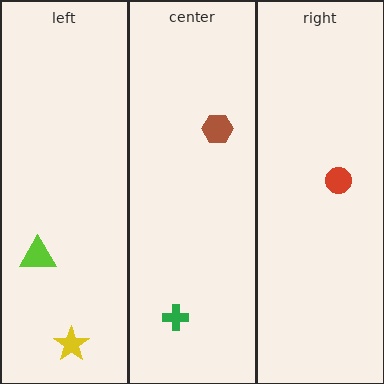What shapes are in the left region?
The yellow star, the lime triangle.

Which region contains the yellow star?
The left region.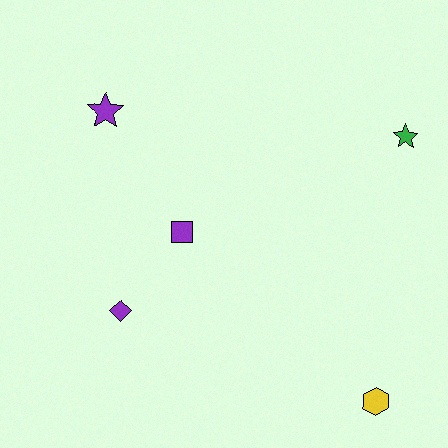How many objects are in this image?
There are 5 objects.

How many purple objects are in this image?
There are 3 purple objects.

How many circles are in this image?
There are no circles.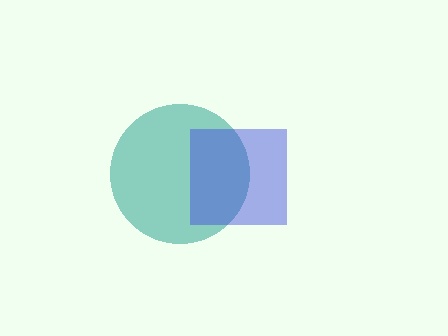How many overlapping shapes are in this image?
There are 2 overlapping shapes in the image.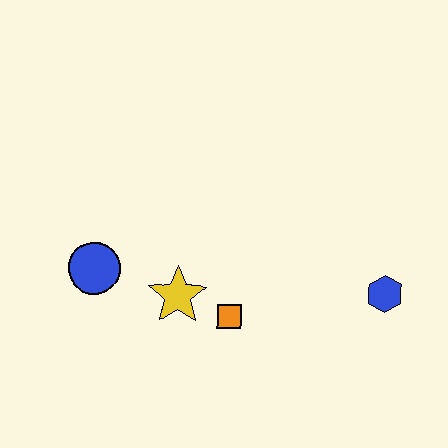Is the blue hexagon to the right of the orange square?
Yes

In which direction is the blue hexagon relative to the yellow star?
The blue hexagon is to the right of the yellow star.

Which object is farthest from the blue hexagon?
The blue circle is farthest from the blue hexagon.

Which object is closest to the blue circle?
The yellow star is closest to the blue circle.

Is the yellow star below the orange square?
No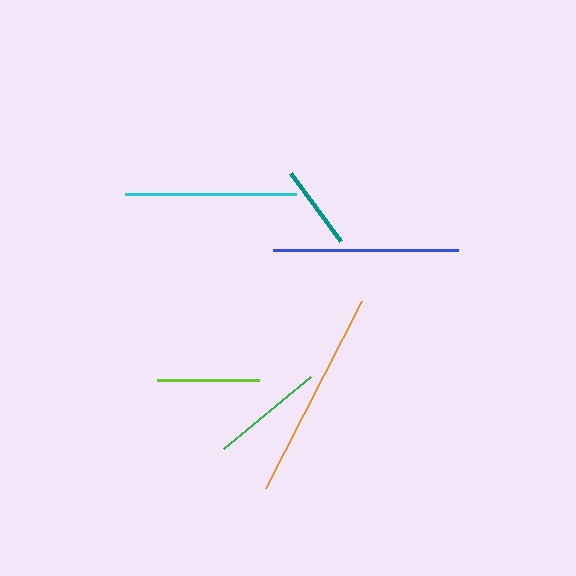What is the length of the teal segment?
The teal segment is approximately 84 pixels long.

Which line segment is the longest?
The orange line is the longest at approximately 209 pixels.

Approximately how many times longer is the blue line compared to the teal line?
The blue line is approximately 2.2 times the length of the teal line.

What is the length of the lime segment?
The lime segment is approximately 102 pixels long.